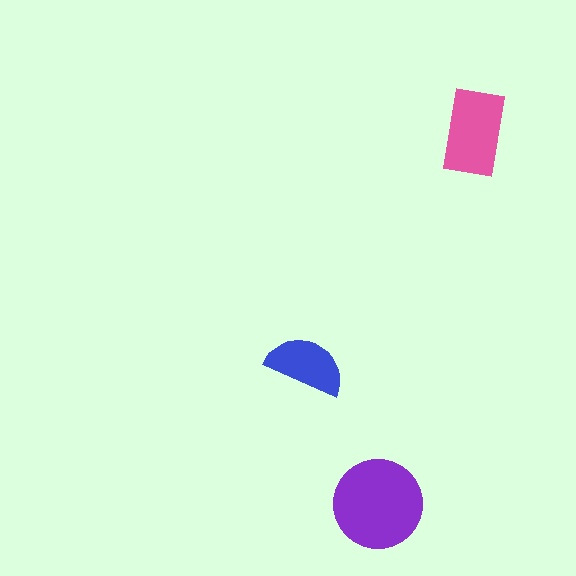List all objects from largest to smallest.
The purple circle, the pink rectangle, the blue semicircle.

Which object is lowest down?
The purple circle is bottommost.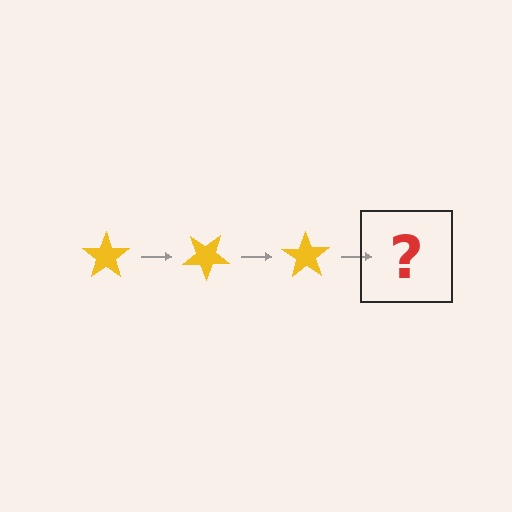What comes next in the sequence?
The next element should be a yellow star rotated 105 degrees.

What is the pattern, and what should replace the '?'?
The pattern is that the star rotates 35 degrees each step. The '?' should be a yellow star rotated 105 degrees.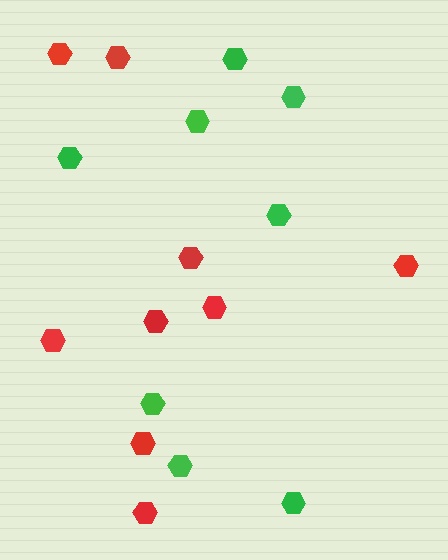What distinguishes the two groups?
There are 2 groups: one group of green hexagons (8) and one group of red hexagons (9).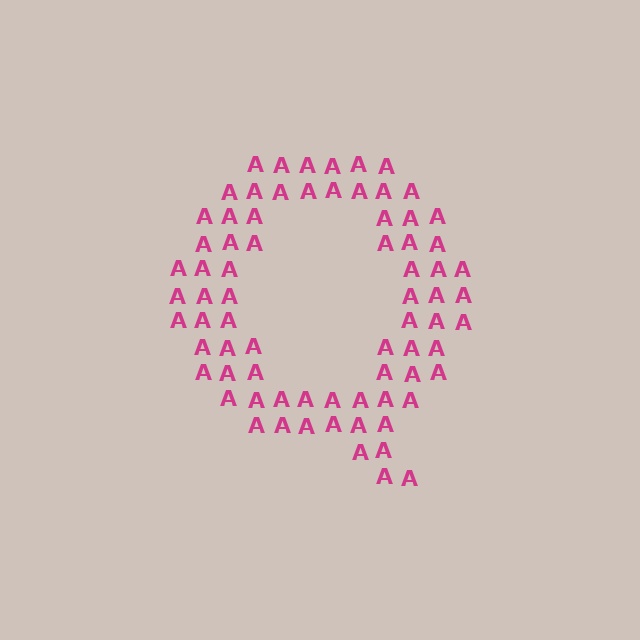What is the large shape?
The large shape is the letter Q.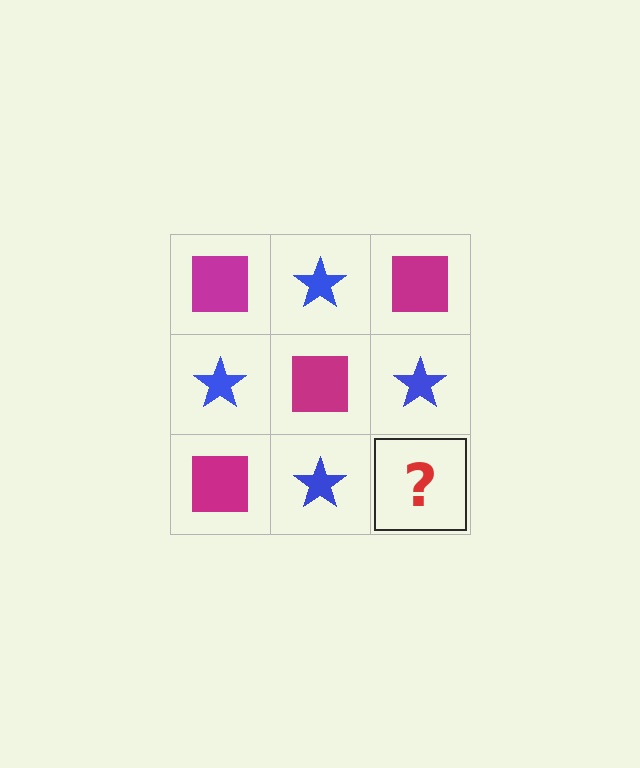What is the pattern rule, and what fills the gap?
The rule is that it alternates magenta square and blue star in a checkerboard pattern. The gap should be filled with a magenta square.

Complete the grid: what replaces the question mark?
The question mark should be replaced with a magenta square.